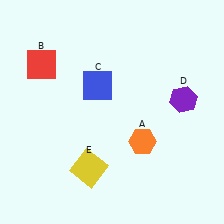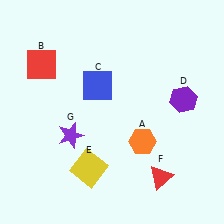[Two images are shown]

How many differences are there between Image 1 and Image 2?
There are 2 differences between the two images.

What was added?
A red triangle (F), a purple star (G) were added in Image 2.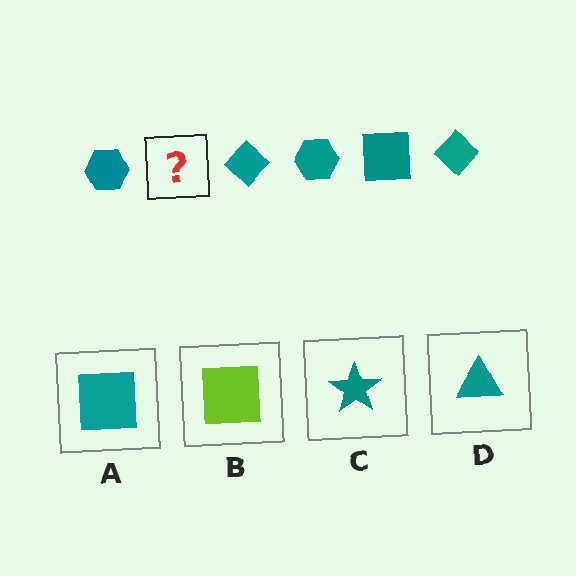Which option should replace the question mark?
Option A.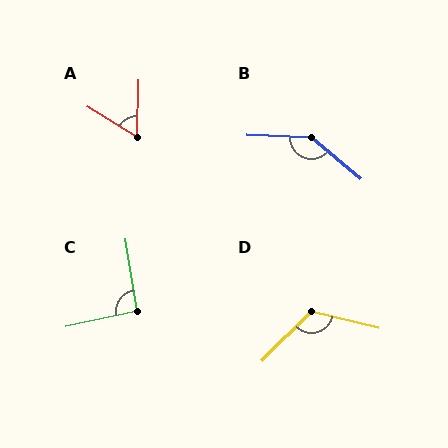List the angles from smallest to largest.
A (60°), C (93°), D (121°), B (142°).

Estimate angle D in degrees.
Approximately 121 degrees.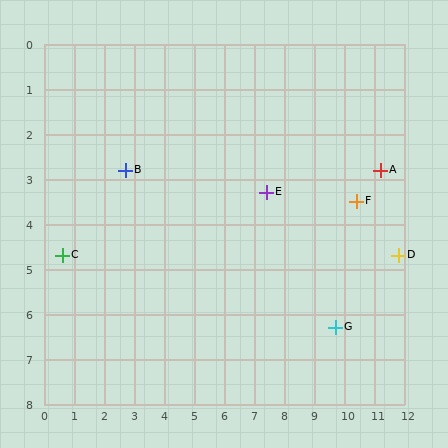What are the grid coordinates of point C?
Point C is at approximately (0.6, 4.7).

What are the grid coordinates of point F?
Point F is at approximately (10.4, 3.5).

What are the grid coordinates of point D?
Point D is at approximately (11.8, 4.7).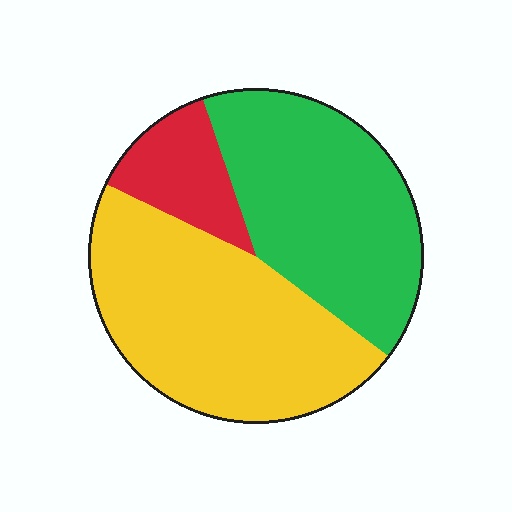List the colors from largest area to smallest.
From largest to smallest: yellow, green, red.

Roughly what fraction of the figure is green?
Green covers about 40% of the figure.